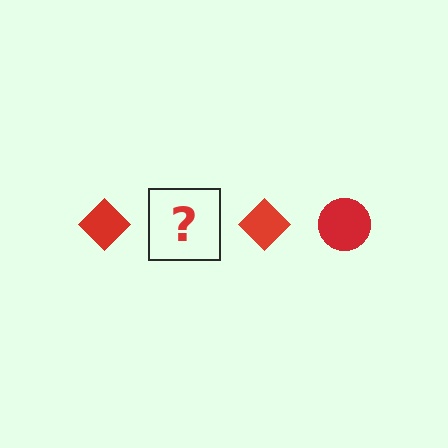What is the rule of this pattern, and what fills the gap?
The rule is that the pattern cycles through diamond, circle shapes in red. The gap should be filled with a red circle.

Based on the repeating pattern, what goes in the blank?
The blank should be a red circle.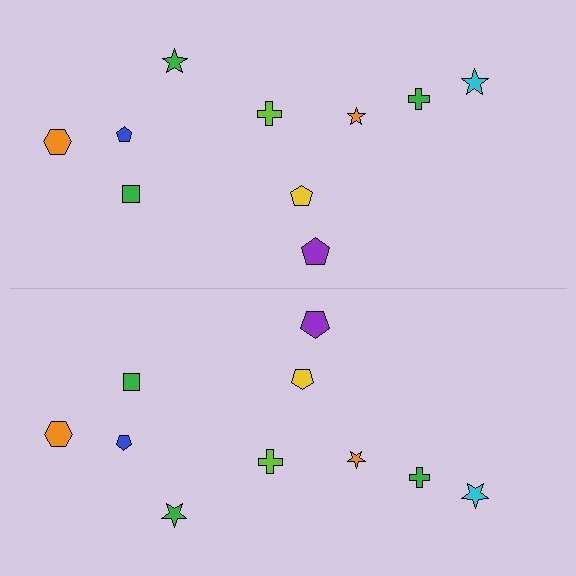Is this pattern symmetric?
Yes, this pattern has bilateral (reflection) symmetry.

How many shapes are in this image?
There are 20 shapes in this image.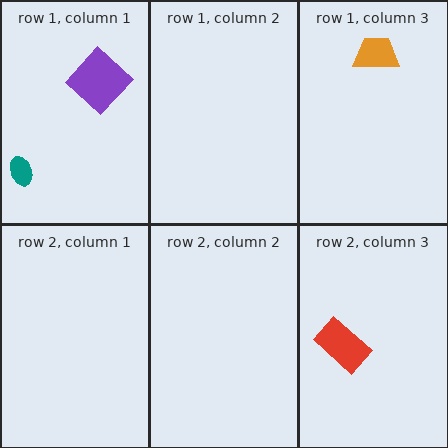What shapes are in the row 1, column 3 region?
The orange trapezoid.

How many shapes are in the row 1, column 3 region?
1.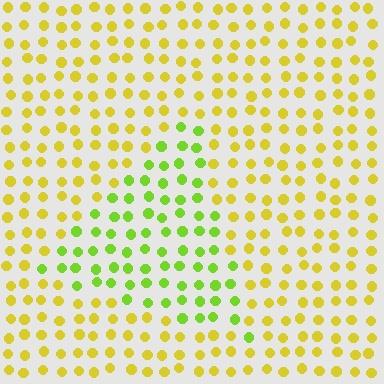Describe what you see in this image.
The image is filled with small yellow elements in a uniform arrangement. A triangle-shaped region is visible where the elements are tinted to a slightly different hue, forming a subtle color boundary.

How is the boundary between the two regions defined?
The boundary is defined purely by a slight shift in hue (about 38 degrees). Spacing, size, and orientation are identical on both sides.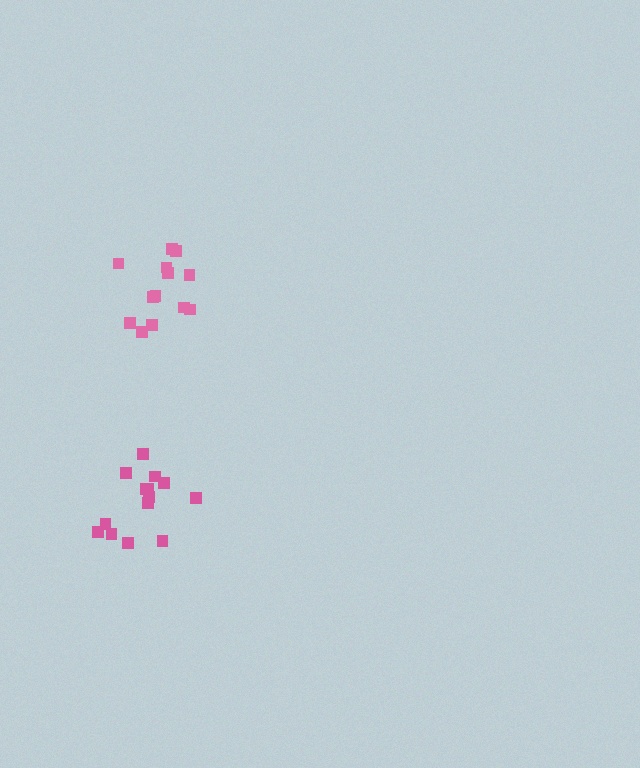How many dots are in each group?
Group 1: 13 dots, Group 2: 14 dots (27 total).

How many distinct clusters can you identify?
There are 2 distinct clusters.